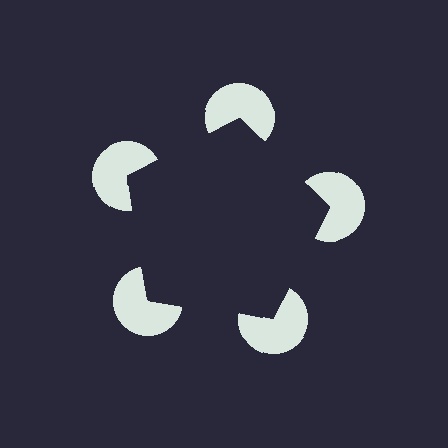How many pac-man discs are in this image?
There are 5 — one at each vertex of the illusory pentagon.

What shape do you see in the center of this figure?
An illusory pentagon — its edges are inferred from the aligned wedge cuts in the pac-man discs, not physically drawn.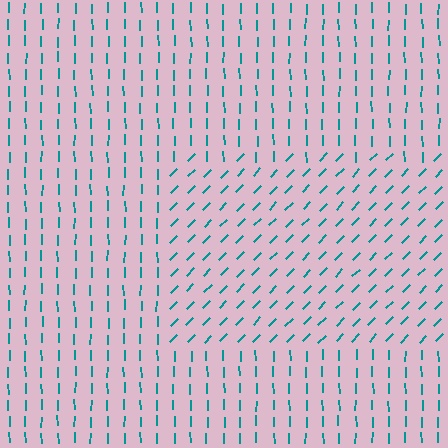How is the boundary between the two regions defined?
The boundary is defined purely by a change in line orientation (approximately 45 degrees difference). All lines are the same color and thickness.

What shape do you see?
I see a rectangle.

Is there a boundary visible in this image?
Yes, there is a texture boundary formed by a change in line orientation.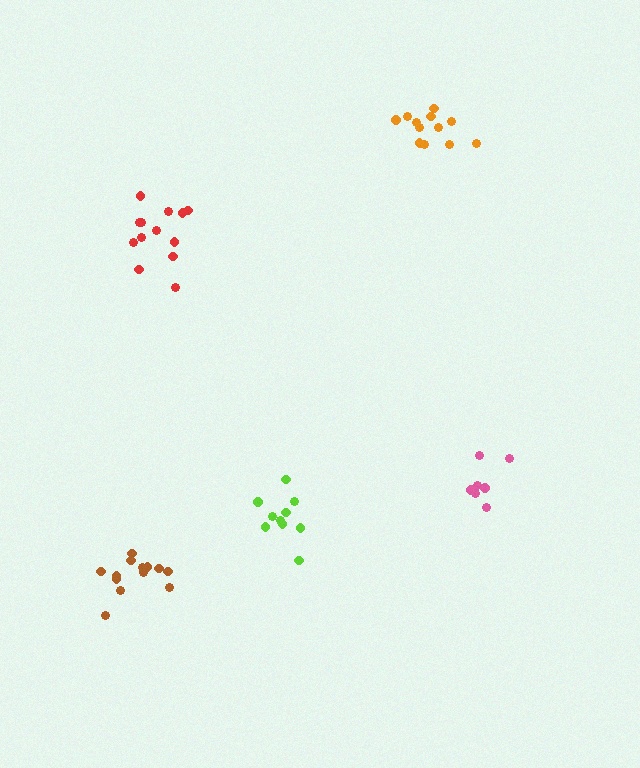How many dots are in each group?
Group 1: 7 dots, Group 2: 13 dots, Group 3: 12 dots, Group 4: 13 dots, Group 5: 10 dots (55 total).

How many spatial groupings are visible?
There are 5 spatial groupings.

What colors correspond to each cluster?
The clusters are colored: pink, brown, orange, red, lime.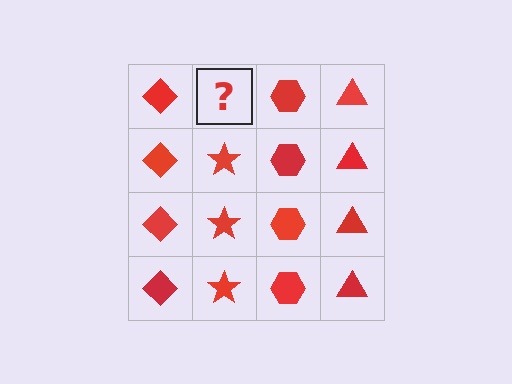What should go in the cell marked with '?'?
The missing cell should contain a red star.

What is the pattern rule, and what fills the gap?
The rule is that each column has a consistent shape. The gap should be filled with a red star.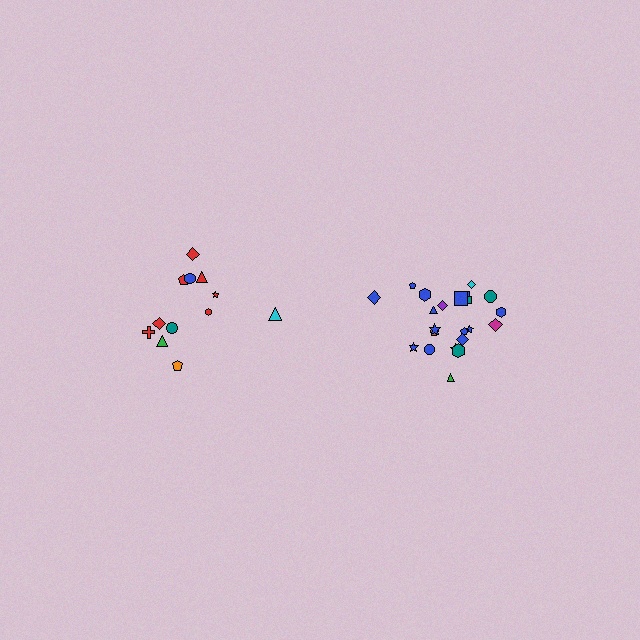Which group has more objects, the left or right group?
The right group.